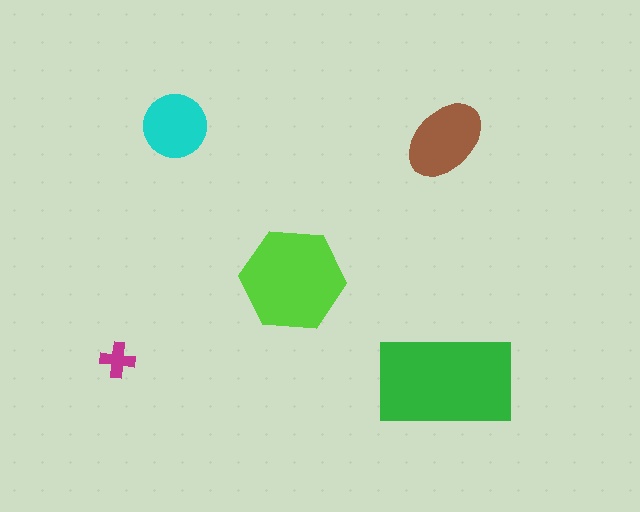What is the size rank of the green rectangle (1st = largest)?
1st.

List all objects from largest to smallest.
The green rectangle, the lime hexagon, the brown ellipse, the cyan circle, the magenta cross.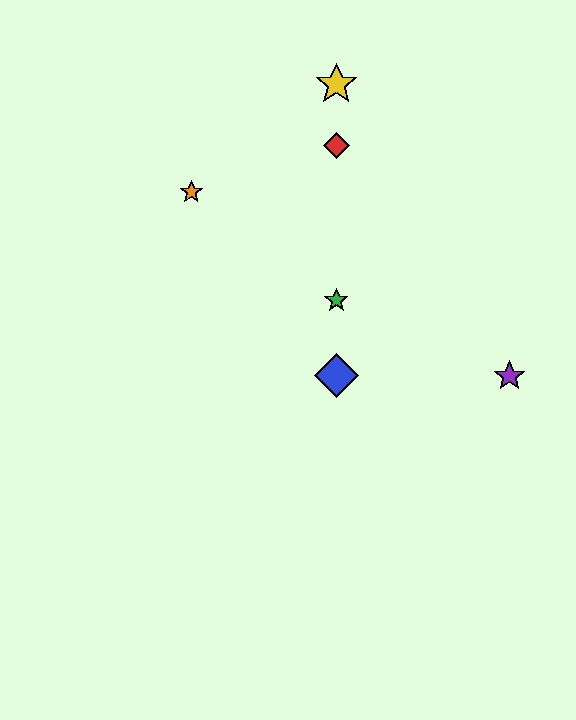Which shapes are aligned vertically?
The red diamond, the blue diamond, the green star, the yellow star are aligned vertically.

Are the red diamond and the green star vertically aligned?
Yes, both are at x≈336.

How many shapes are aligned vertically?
4 shapes (the red diamond, the blue diamond, the green star, the yellow star) are aligned vertically.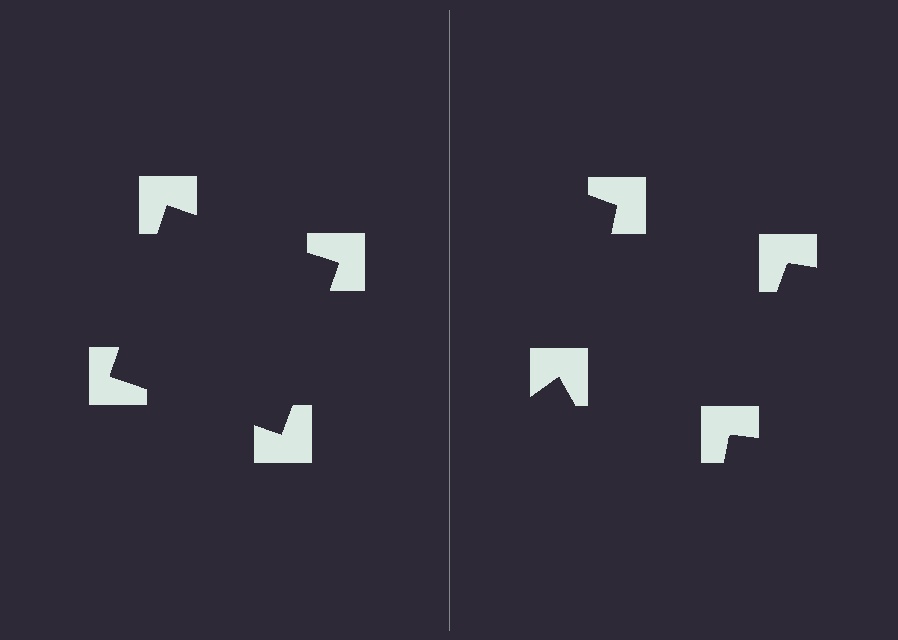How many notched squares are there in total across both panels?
8 — 4 on each side.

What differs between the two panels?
The notched squares are positioned identically on both sides; only the wedge orientations differ. On the left they align to a square; on the right they are misaligned.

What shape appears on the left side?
An illusory square.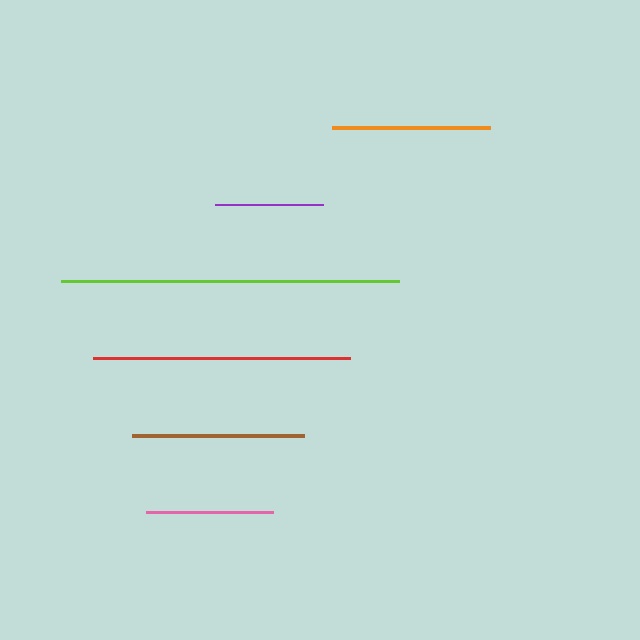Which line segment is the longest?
The lime line is the longest at approximately 337 pixels.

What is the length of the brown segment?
The brown segment is approximately 172 pixels long.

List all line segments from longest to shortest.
From longest to shortest: lime, red, brown, orange, pink, purple.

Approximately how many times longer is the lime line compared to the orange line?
The lime line is approximately 2.1 times the length of the orange line.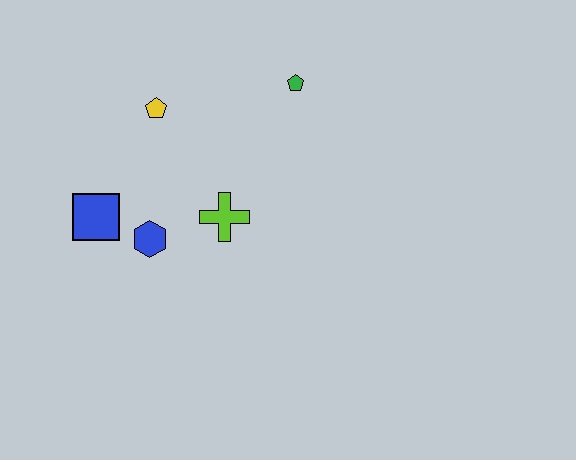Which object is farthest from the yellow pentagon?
The green pentagon is farthest from the yellow pentagon.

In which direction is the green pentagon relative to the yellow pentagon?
The green pentagon is to the right of the yellow pentagon.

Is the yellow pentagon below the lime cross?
No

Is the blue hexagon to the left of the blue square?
No